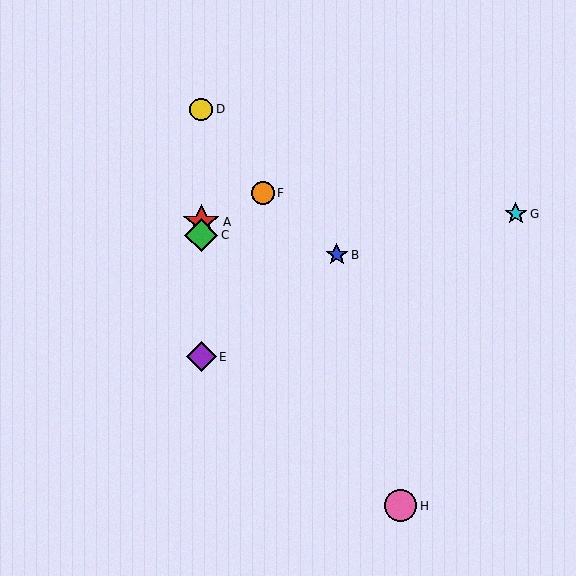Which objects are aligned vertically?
Objects A, C, D, E are aligned vertically.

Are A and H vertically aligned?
No, A is at x≈201 and H is at x≈401.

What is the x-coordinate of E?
Object E is at x≈201.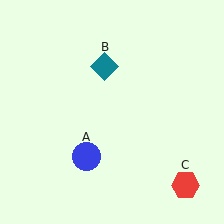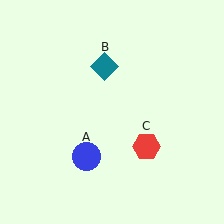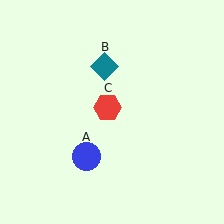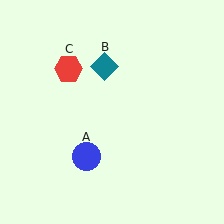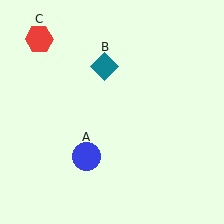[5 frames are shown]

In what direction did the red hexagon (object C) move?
The red hexagon (object C) moved up and to the left.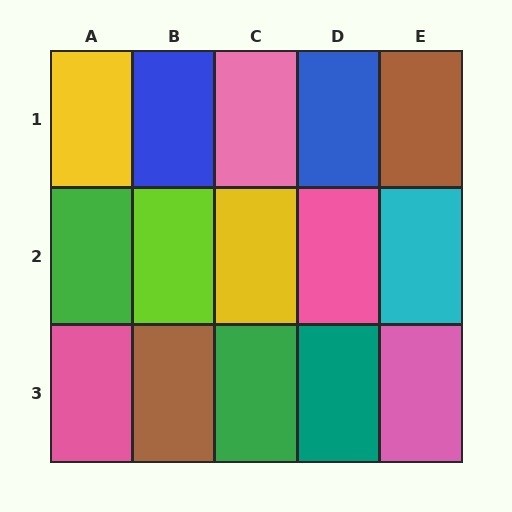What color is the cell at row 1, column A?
Yellow.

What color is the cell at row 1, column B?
Blue.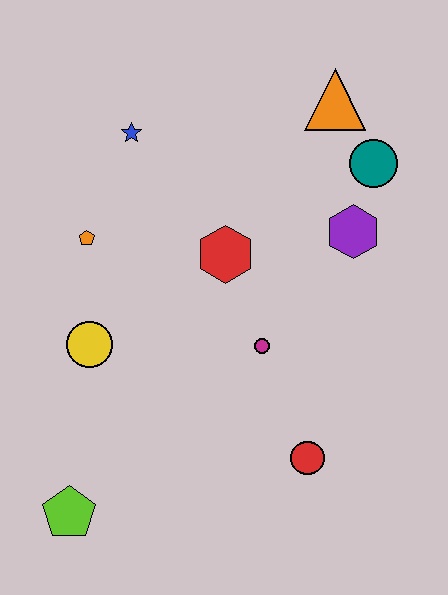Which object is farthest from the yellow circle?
The orange triangle is farthest from the yellow circle.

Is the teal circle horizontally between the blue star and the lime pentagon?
No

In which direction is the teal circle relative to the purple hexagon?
The teal circle is above the purple hexagon.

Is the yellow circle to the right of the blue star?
No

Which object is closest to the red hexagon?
The magenta circle is closest to the red hexagon.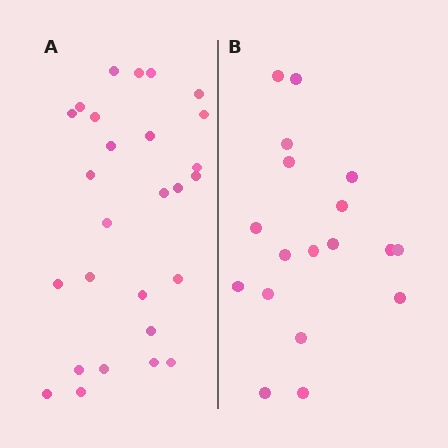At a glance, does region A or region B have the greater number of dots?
Region A (the left region) has more dots.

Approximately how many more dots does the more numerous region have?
Region A has roughly 8 or so more dots than region B.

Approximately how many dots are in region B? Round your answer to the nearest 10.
About 20 dots. (The exact count is 18, which rounds to 20.)